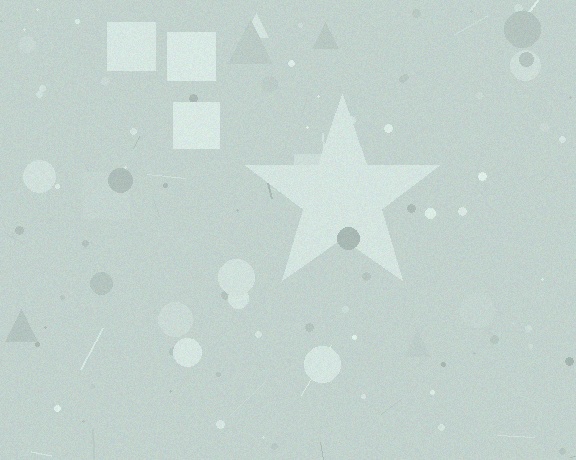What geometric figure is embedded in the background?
A star is embedded in the background.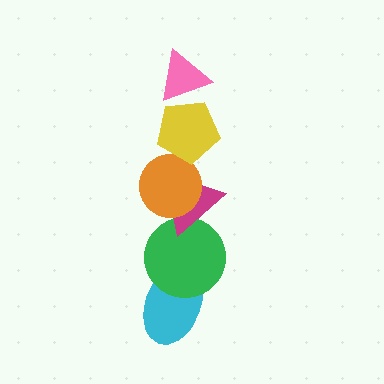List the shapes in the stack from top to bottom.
From top to bottom: the pink triangle, the yellow pentagon, the orange circle, the magenta triangle, the green circle, the cyan ellipse.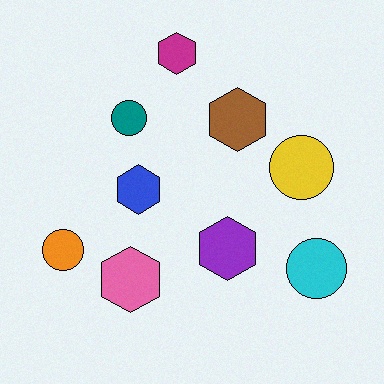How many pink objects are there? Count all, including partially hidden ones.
There is 1 pink object.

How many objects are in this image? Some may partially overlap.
There are 9 objects.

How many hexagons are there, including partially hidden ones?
There are 5 hexagons.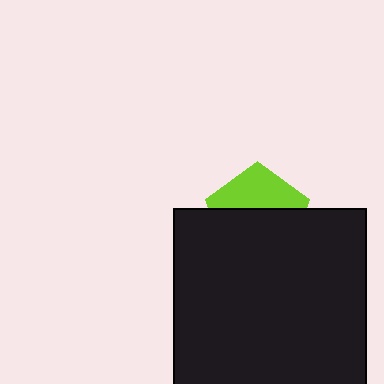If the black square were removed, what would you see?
You would see the complete lime pentagon.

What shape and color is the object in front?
The object in front is a black square.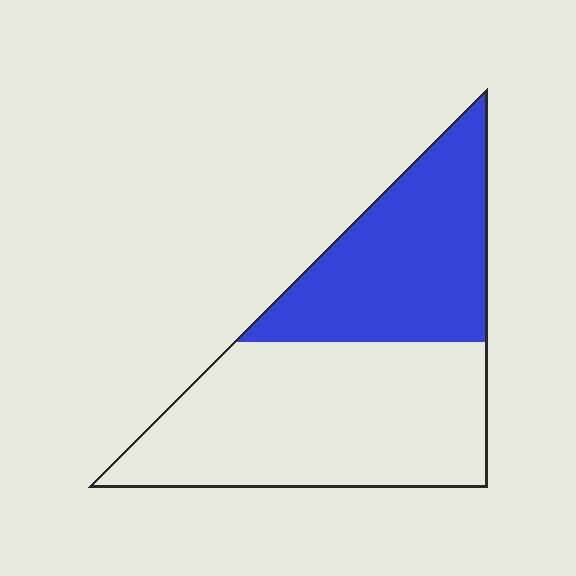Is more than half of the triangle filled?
No.